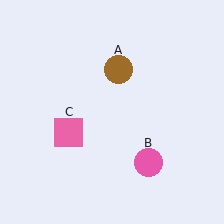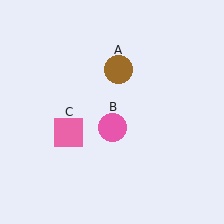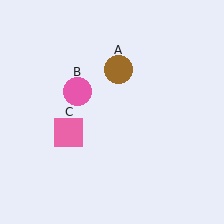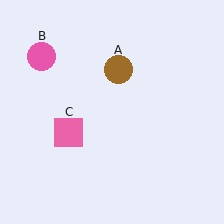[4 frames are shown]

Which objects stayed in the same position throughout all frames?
Brown circle (object A) and pink square (object C) remained stationary.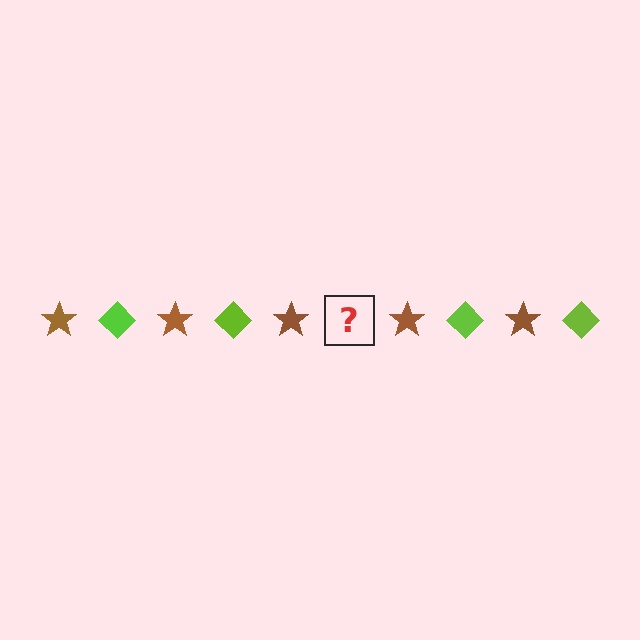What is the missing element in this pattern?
The missing element is a lime diamond.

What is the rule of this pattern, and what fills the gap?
The rule is that the pattern alternates between brown star and lime diamond. The gap should be filled with a lime diamond.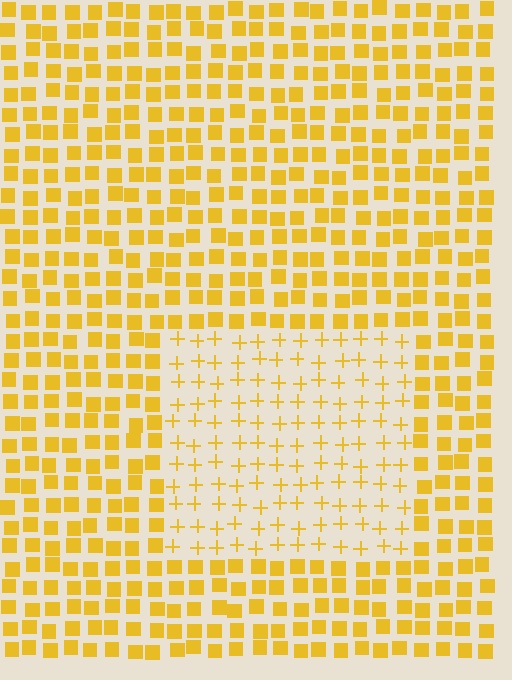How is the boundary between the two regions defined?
The boundary is defined by a change in element shape: plus signs inside vs. squares outside. All elements share the same color and spacing.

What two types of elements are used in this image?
The image uses plus signs inside the rectangle region and squares outside it.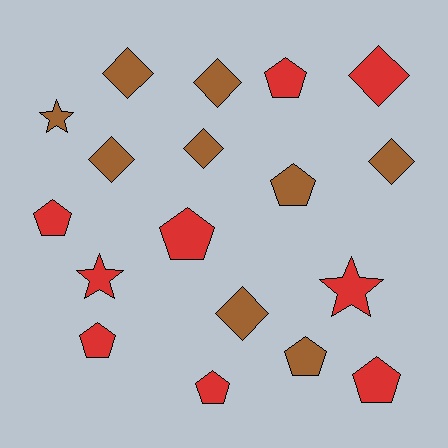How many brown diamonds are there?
There are 6 brown diamonds.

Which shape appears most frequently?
Pentagon, with 8 objects.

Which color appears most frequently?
Red, with 9 objects.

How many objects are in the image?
There are 18 objects.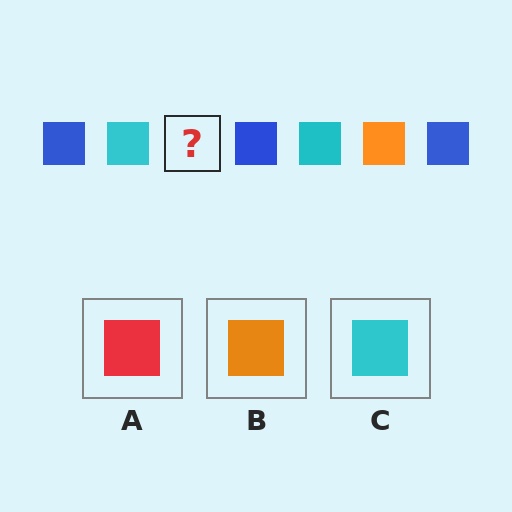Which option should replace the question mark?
Option B.